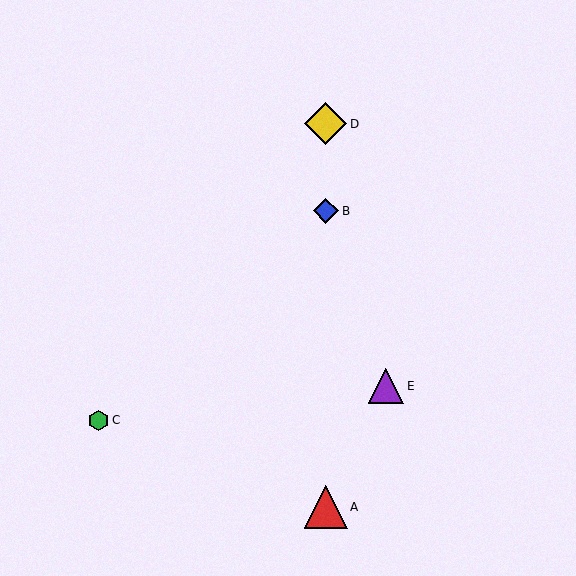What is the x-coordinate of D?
Object D is at x≈326.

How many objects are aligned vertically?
3 objects (A, B, D) are aligned vertically.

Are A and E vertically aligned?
No, A is at x≈326 and E is at x≈386.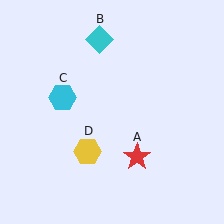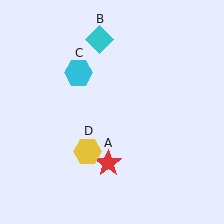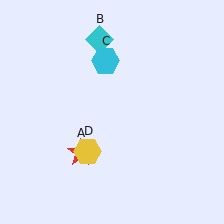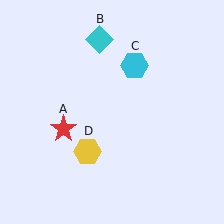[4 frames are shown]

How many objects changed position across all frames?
2 objects changed position: red star (object A), cyan hexagon (object C).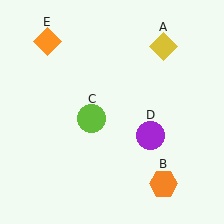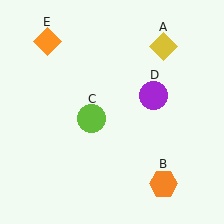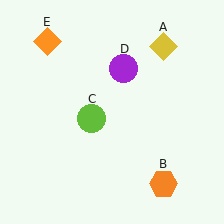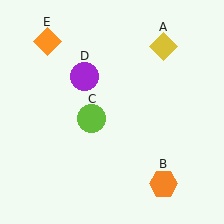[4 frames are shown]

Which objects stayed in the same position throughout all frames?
Yellow diamond (object A) and orange hexagon (object B) and lime circle (object C) and orange diamond (object E) remained stationary.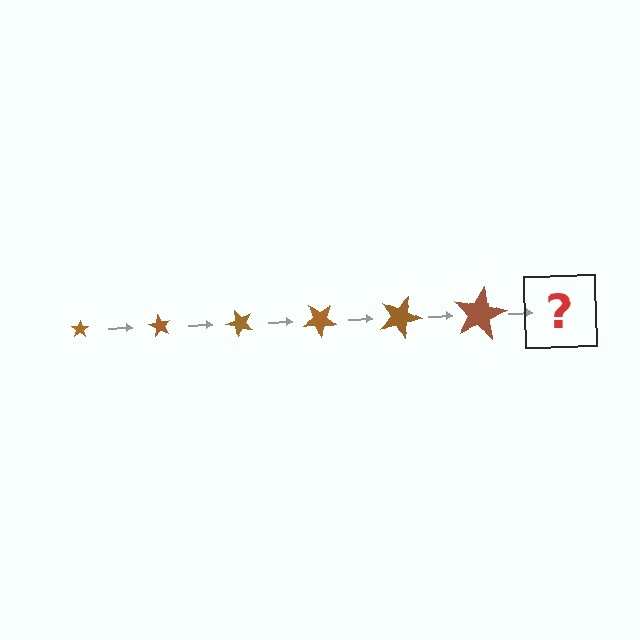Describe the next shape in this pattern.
It should be a star, larger than the previous one and rotated 360 degrees from the start.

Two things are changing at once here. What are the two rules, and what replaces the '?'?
The two rules are that the star grows larger each step and it rotates 60 degrees each step. The '?' should be a star, larger than the previous one and rotated 360 degrees from the start.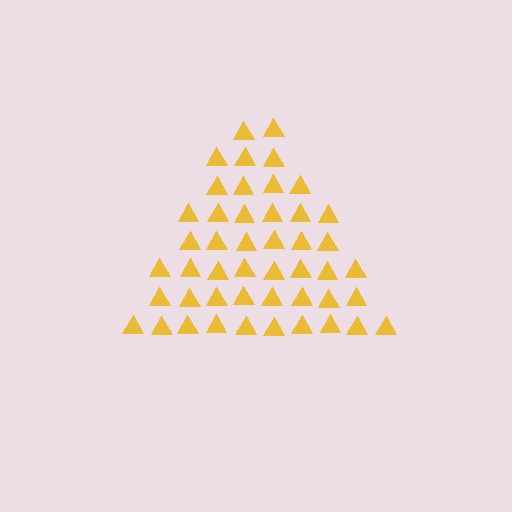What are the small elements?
The small elements are triangles.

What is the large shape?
The large shape is a triangle.